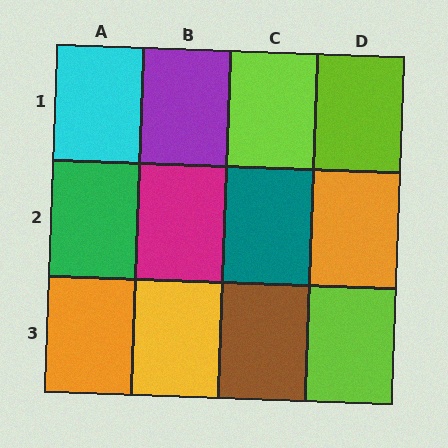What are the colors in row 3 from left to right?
Orange, yellow, brown, lime.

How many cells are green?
1 cell is green.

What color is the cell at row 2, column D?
Orange.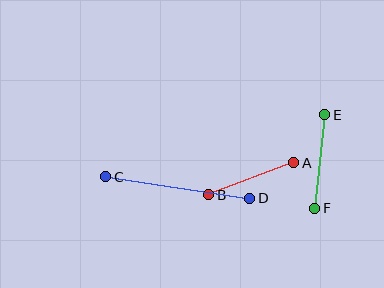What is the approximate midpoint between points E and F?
The midpoint is at approximately (320, 162) pixels.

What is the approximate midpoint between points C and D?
The midpoint is at approximately (178, 188) pixels.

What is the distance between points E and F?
The distance is approximately 94 pixels.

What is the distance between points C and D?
The distance is approximately 146 pixels.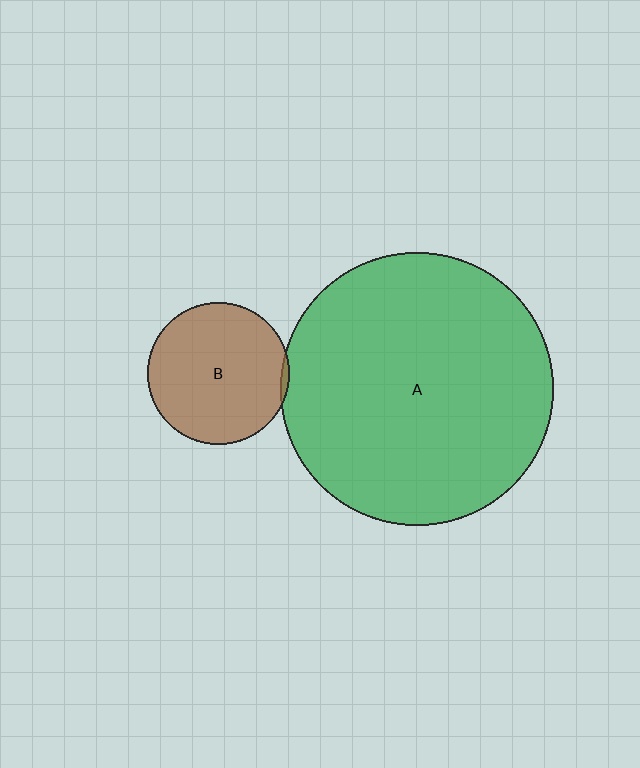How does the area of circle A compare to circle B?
Approximately 3.7 times.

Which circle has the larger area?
Circle A (green).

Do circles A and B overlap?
Yes.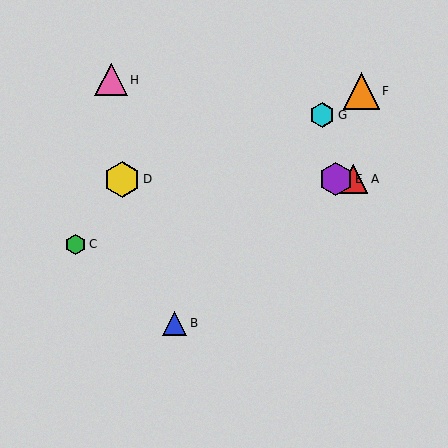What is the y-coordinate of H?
Object H is at y≈80.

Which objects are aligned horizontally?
Objects A, D, E are aligned horizontally.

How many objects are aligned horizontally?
3 objects (A, D, E) are aligned horizontally.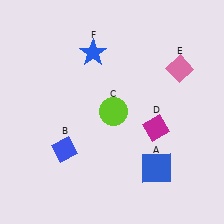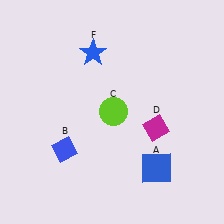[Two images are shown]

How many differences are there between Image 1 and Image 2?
There is 1 difference between the two images.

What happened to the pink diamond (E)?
The pink diamond (E) was removed in Image 2. It was in the top-right area of Image 1.